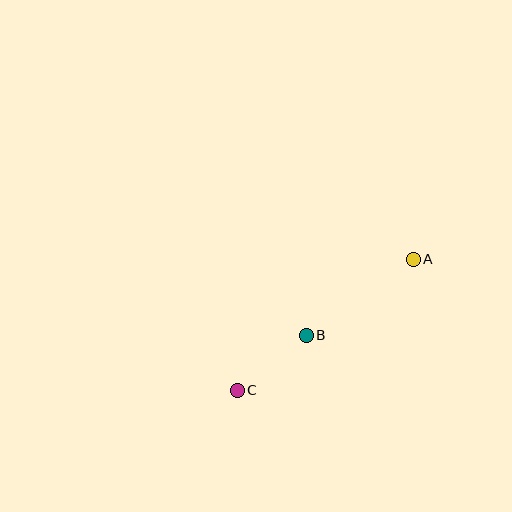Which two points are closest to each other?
Points B and C are closest to each other.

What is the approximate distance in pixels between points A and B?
The distance between A and B is approximately 131 pixels.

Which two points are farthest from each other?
Points A and C are farthest from each other.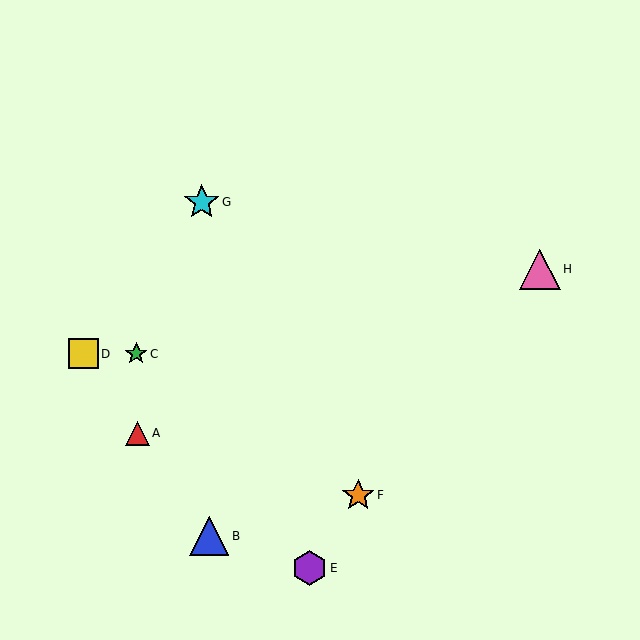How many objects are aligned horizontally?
2 objects (C, D) are aligned horizontally.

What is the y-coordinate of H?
Object H is at y≈269.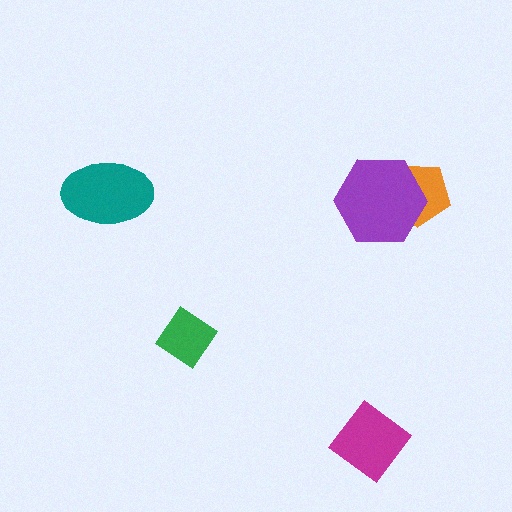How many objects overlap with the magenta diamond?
0 objects overlap with the magenta diamond.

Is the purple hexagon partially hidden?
No, no other shape covers it.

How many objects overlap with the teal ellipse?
0 objects overlap with the teal ellipse.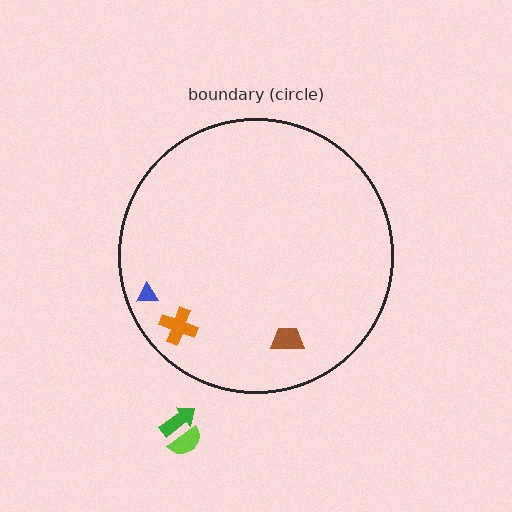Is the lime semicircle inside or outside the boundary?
Outside.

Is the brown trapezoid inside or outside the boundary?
Inside.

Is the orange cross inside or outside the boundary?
Inside.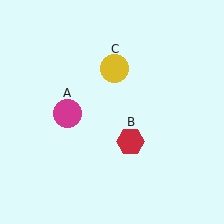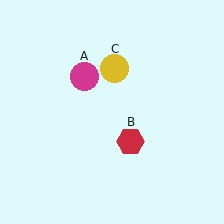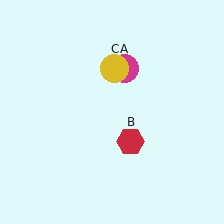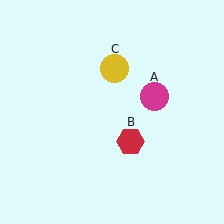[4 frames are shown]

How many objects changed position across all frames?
1 object changed position: magenta circle (object A).